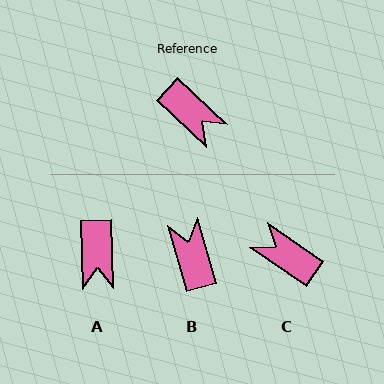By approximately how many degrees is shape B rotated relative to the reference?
Approximately 149 degrees counter-clockwise.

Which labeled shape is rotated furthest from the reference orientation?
C, about 171 degrees away.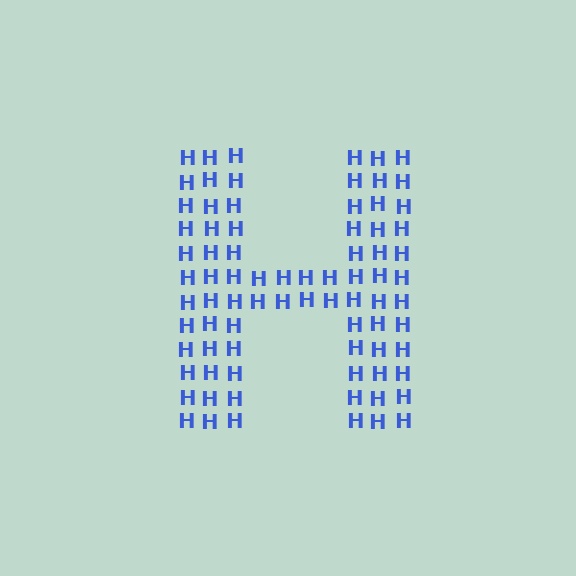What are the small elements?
The small elements are letter H's.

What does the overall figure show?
The overall figure shows the letter H.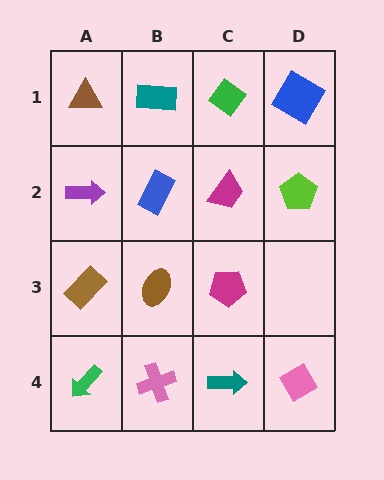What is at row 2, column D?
A lime pentagon.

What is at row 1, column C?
A green diamond.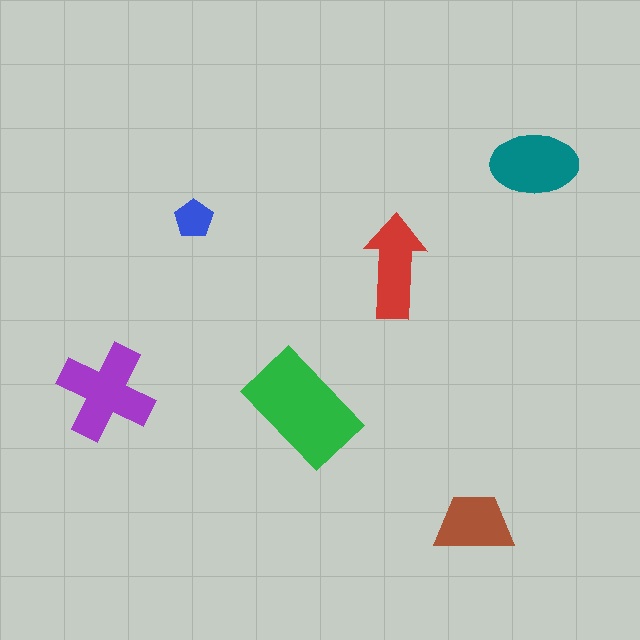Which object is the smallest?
The blue pentagon.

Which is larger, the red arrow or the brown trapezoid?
The red arrow.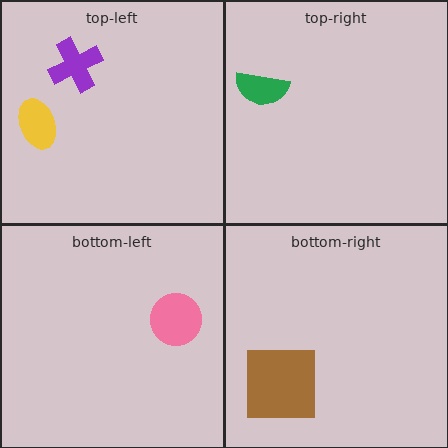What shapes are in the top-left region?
The purple cross, the yellow ellipse.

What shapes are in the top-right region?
The green semicircle.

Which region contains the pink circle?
The bottom-left region.